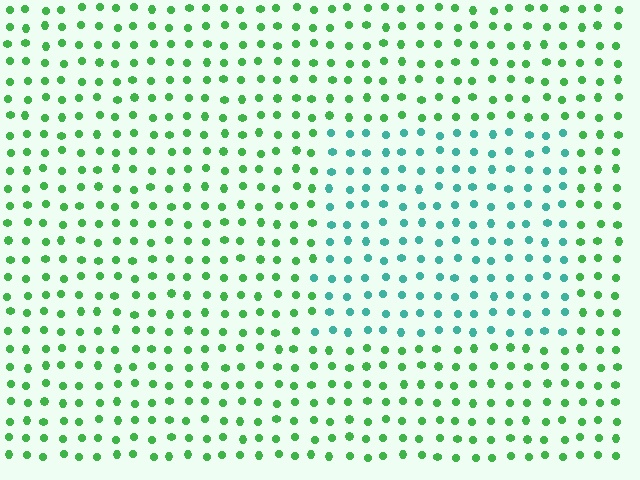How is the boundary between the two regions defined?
The boundary is defined purely by a slight shift in hue (about 45 degrees). Spacing, size, and orientation are identical on both sides.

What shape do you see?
I see a rectangle.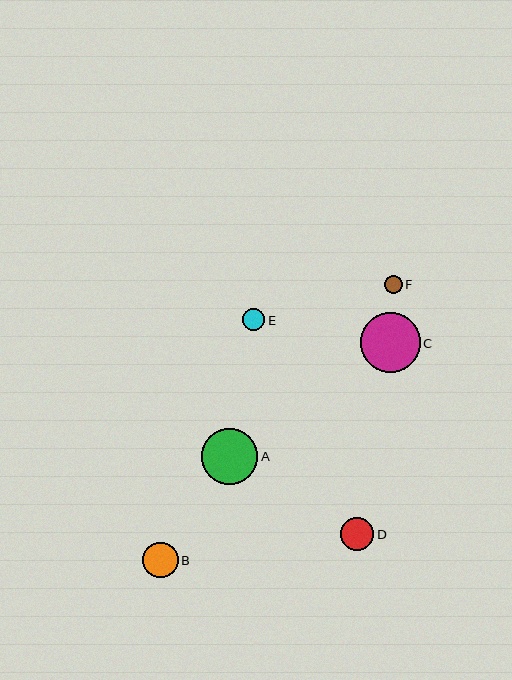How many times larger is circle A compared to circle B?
Circle A is approximately 1.6 times the size of circle B.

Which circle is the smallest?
Circle F is the smallest with a size of approximately 18 pixels.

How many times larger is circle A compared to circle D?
Circle A is approximately 1.7 times the size of circle D.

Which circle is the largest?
Circle C is the largest with a size of approximately 60 pixels.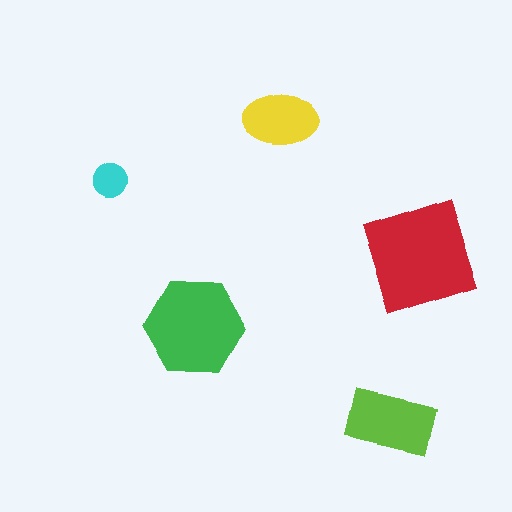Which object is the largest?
The red square.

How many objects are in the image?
There are 5 objects in the image.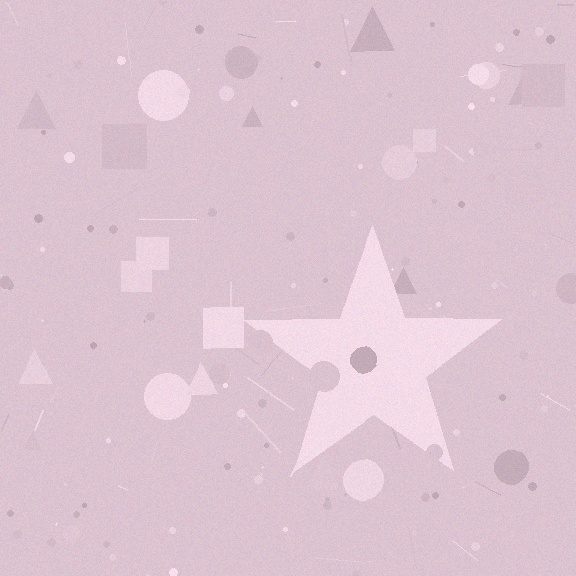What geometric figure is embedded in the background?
A star is embedded in the background.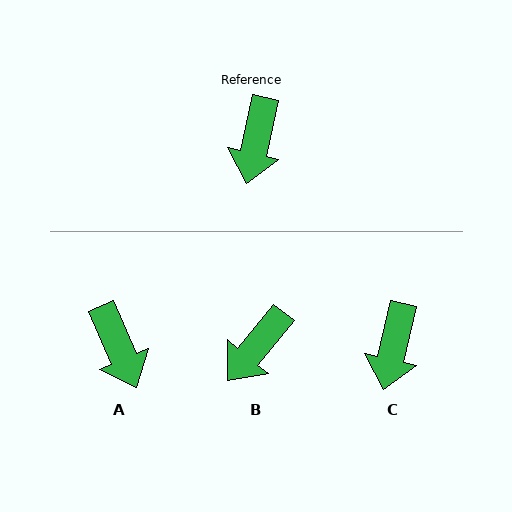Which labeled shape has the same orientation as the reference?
C.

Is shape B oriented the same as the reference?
No, it is off by about 27 degrees.